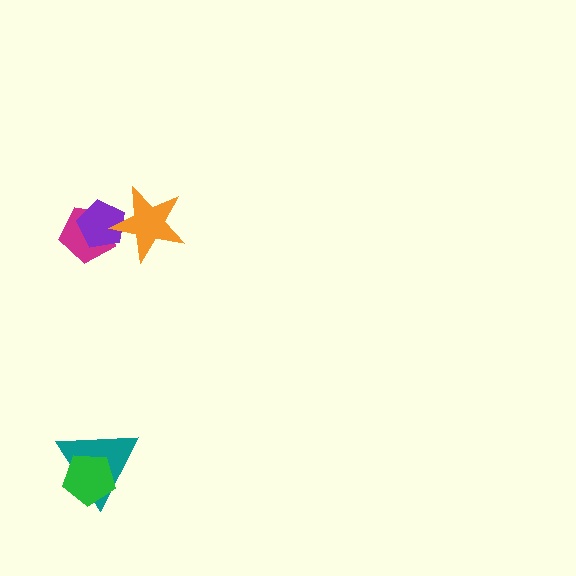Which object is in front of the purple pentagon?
The orange star is in front of the purple pentagon.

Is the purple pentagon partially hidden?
Yes, it is partially covered by another shape.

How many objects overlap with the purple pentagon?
2 objects overlap with the purple pentagon.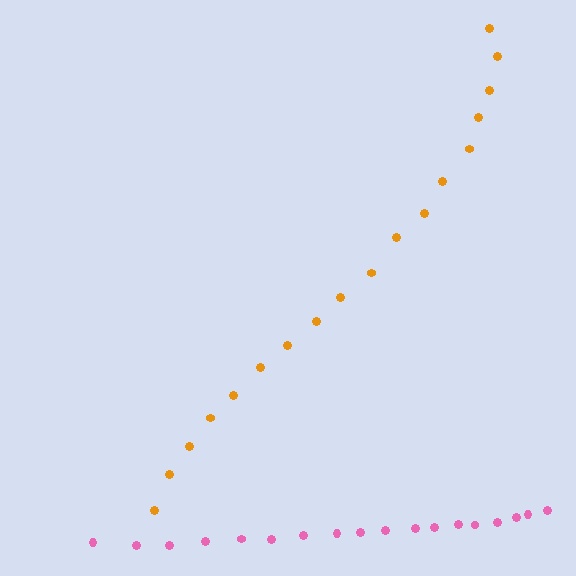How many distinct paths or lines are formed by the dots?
There are 2 distinct paths.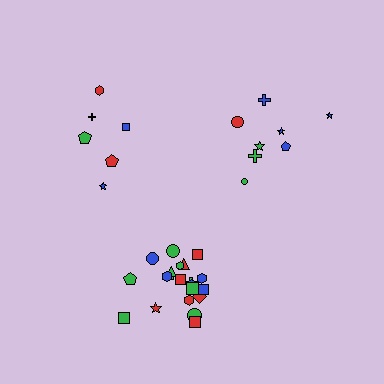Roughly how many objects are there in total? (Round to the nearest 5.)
Roughly 35 objects in total.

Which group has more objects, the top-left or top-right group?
The top-right group.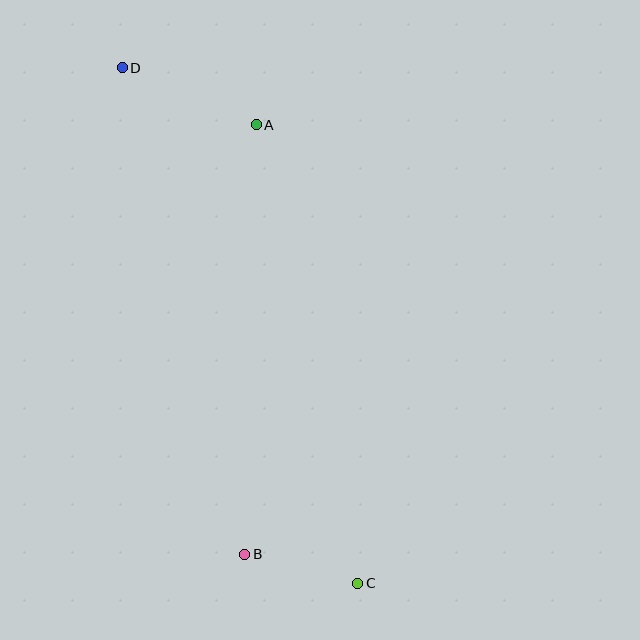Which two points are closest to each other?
Points B and C are closest to each other.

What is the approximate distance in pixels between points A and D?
The distance between A and D is approximately 145 pixels.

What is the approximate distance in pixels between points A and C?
The distance between A and C is approximately 470 pixels.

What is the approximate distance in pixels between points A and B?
The distance between A and B is approximately 430 pixels.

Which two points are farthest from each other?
Points C and D are farthest from each other.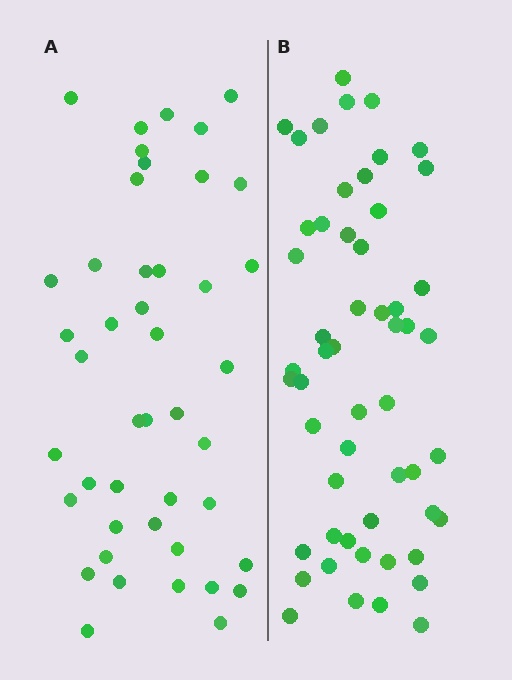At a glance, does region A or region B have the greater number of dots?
Region B (the right region) has more dots.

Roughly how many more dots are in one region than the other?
Region B has roughly 10 or so more dots than region A.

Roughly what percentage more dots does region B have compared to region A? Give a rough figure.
About 25% more.